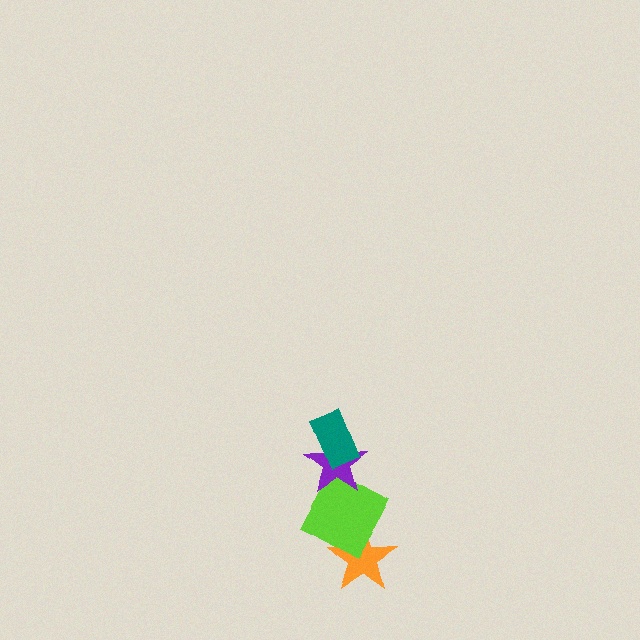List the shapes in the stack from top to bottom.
From top to bottom: the teal rectangle, the purple star, the lime square, the orange star.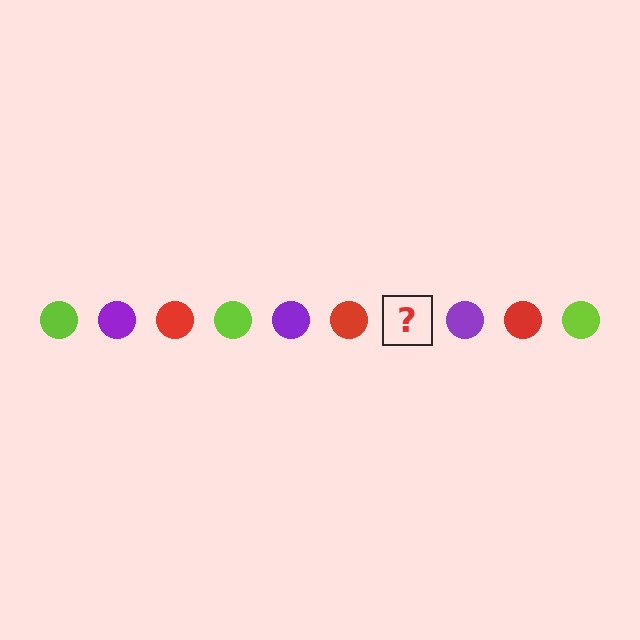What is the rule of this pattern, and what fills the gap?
The rule is that the pattern cycles through lime, purple, red circles. The gap should be filled with a lime circle.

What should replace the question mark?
The question mark should be replaced with a lime circle.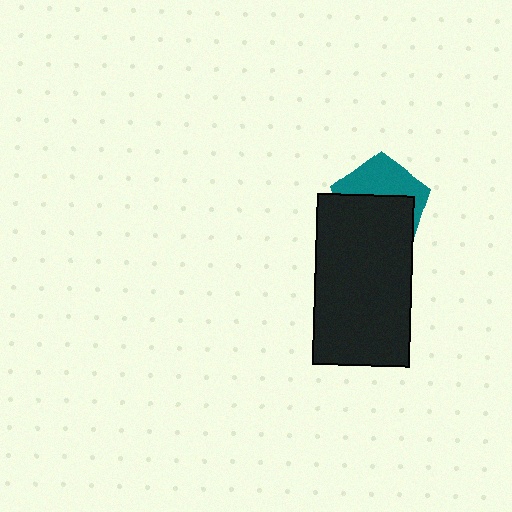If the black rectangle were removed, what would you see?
You would see the complete teal pentagon.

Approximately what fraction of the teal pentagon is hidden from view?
Roughly 58% of the teal pentagon is hidden behind the black rectangle.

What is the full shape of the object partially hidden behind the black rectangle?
The partially hidden object is a teal pentagon.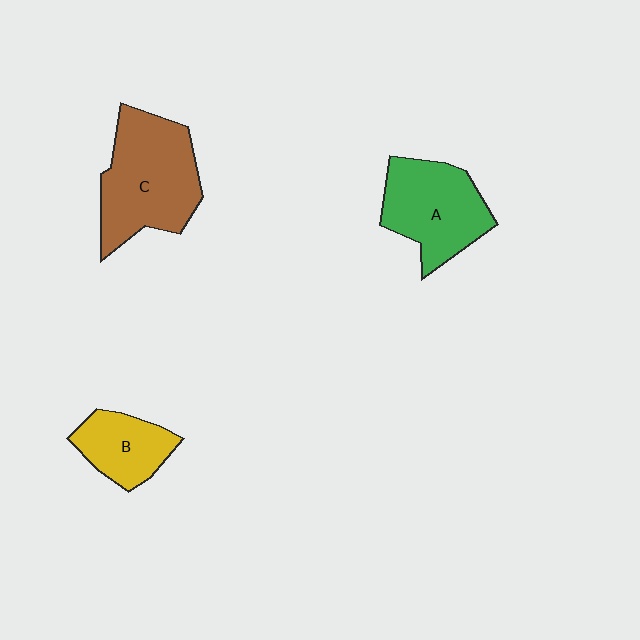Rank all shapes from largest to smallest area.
From largest to smallest: C (brown), A (green), B (yellow).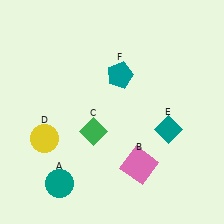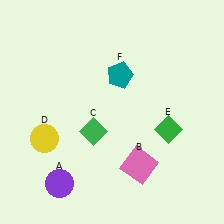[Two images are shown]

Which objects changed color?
A changed from teal to purple. E changed from teal to green.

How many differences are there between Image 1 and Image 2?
There are 2 differences between the two images.